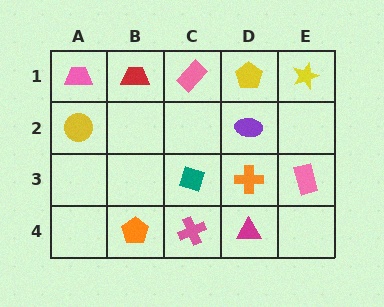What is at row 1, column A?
A pink trapezoid.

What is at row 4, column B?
An orange pentagon.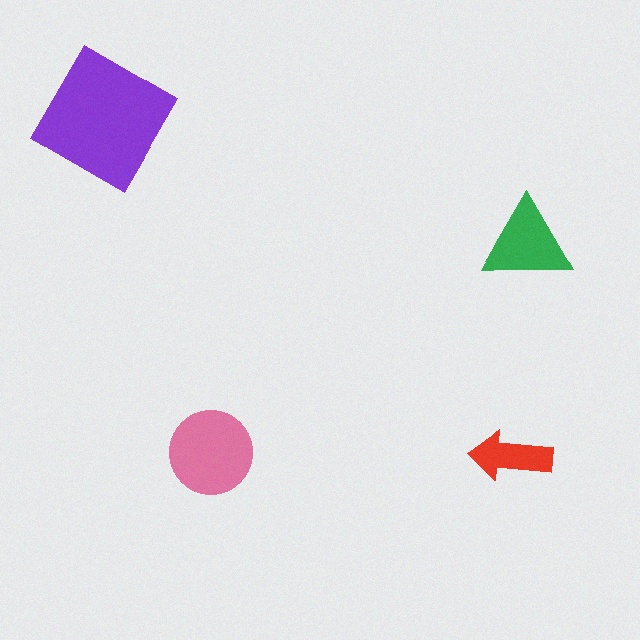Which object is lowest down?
The red arrow is bottommost.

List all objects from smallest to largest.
The red arrow, the green triangle, the pink circle, the purple diamond.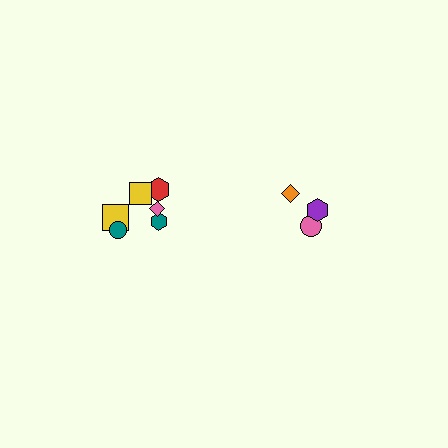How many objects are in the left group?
There are 6 objects.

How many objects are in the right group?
There are 3 objects.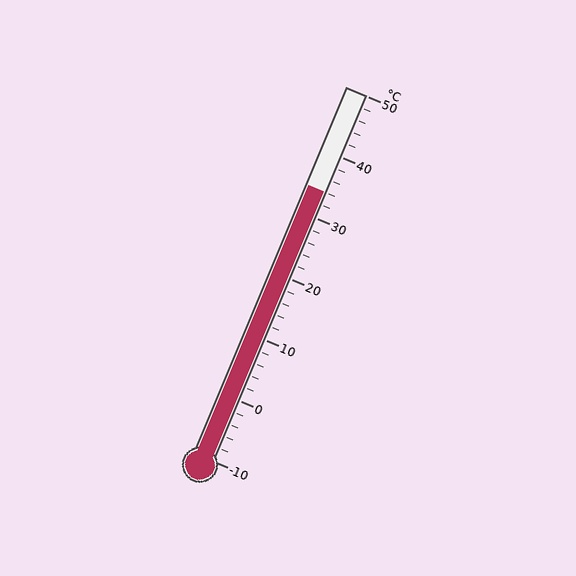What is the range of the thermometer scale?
The thermometer scale ranges from -10°C to 50°C.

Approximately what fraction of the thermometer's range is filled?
The thermometer is filled to approximately 75% of its range.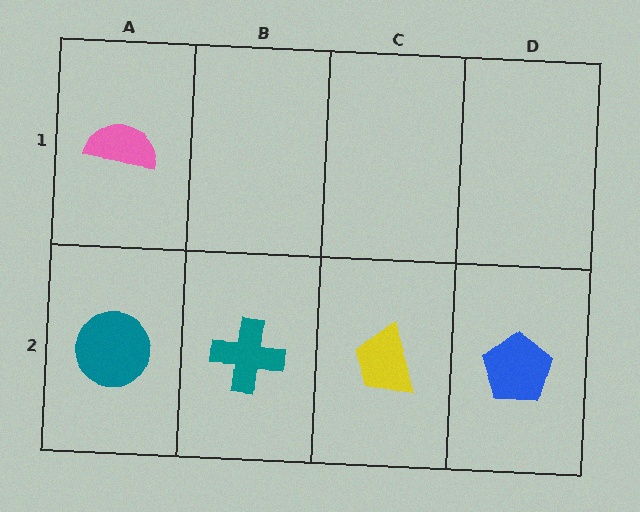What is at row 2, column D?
A blue pentagon.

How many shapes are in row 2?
4 shapes.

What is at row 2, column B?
A teal cross.